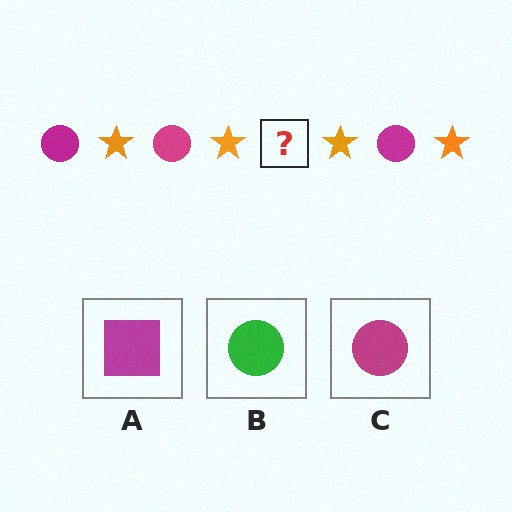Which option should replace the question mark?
Option C.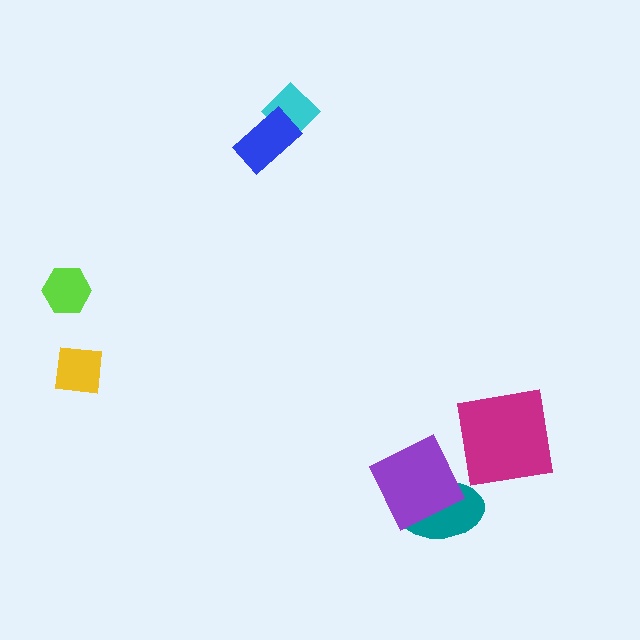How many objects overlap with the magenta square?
0 objects overlap with the magenta square.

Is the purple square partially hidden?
No, no other shape covers it.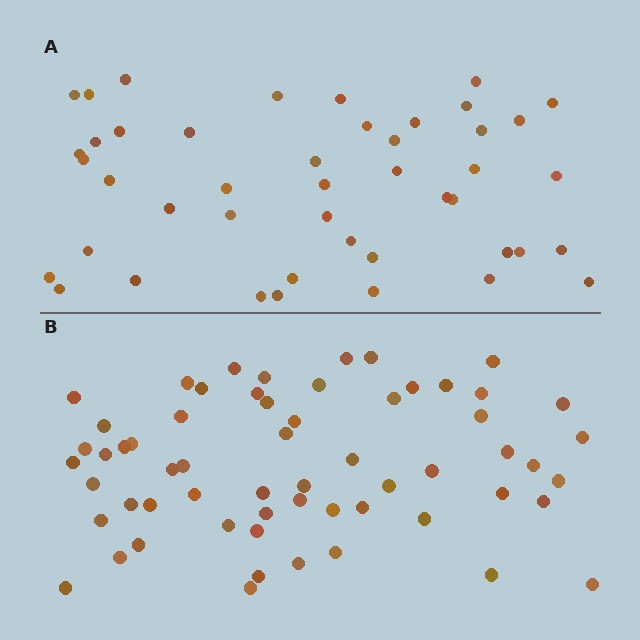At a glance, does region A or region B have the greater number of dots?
Region B (the bottom region) has more dots.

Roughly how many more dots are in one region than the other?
Region B has approximately 15 more dots than region A.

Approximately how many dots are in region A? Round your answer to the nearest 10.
About 40 dots. (The exact count is 45, which rounds to 40.)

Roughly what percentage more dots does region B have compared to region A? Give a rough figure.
About 35% more.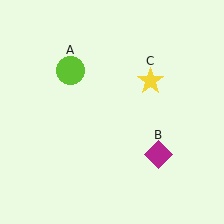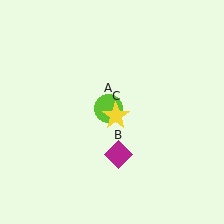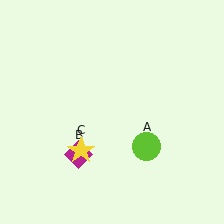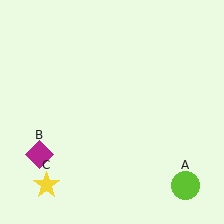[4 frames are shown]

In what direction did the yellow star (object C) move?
The yellow star (object C) moved down and to the left.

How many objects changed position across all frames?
3 objects changed position: lime circle (object A), magenta diamond (object B), yellow star (object C).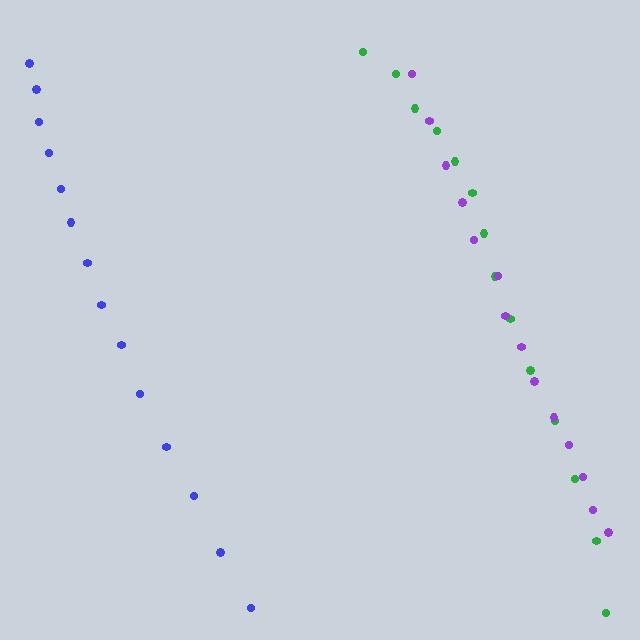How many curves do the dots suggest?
There are 3 distinct paths.